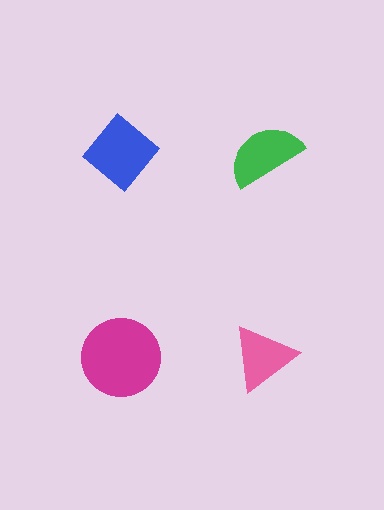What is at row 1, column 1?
A blue diamond.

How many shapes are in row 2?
2 shapes.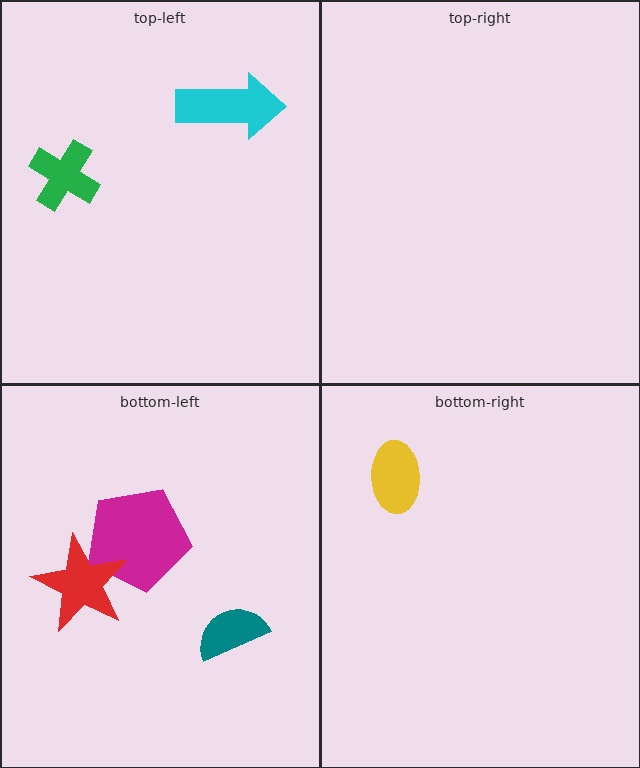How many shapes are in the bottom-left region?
3.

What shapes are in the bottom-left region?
The teal semicircle, the magenta pentagon, the red star.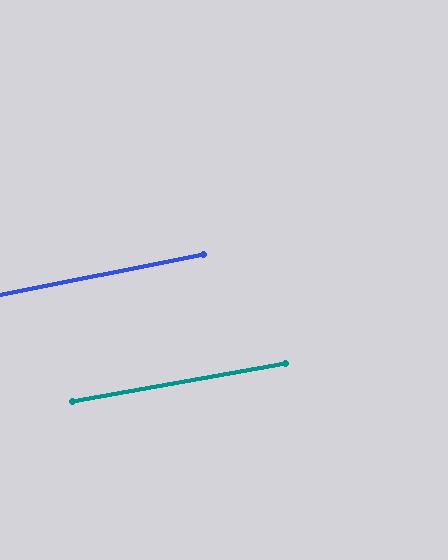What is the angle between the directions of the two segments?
Approximately 1 degree.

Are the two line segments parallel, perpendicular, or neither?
Parallel — their directions differ by only 1.1°.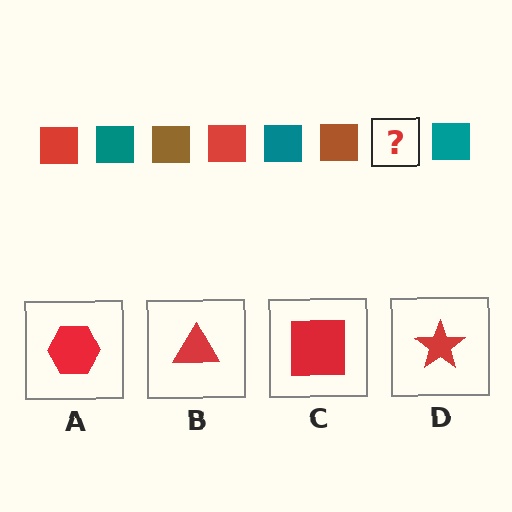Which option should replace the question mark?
Option C.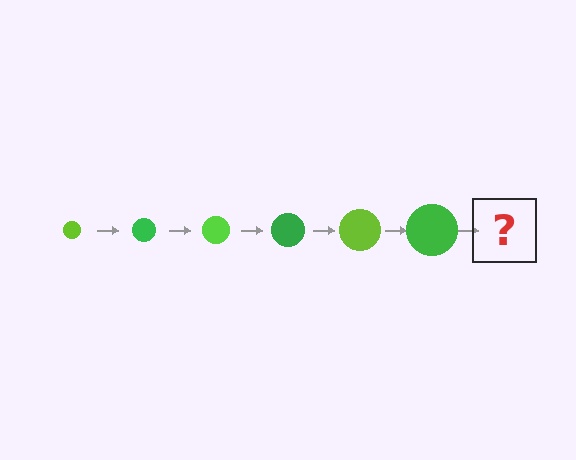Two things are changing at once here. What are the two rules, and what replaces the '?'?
The two rules are that the circle grows larger each step and the color cycles through lime and green. The '?' should be a lime circle, larger than the previous one.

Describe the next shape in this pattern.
It should be a lime circle, larger than the previous one.